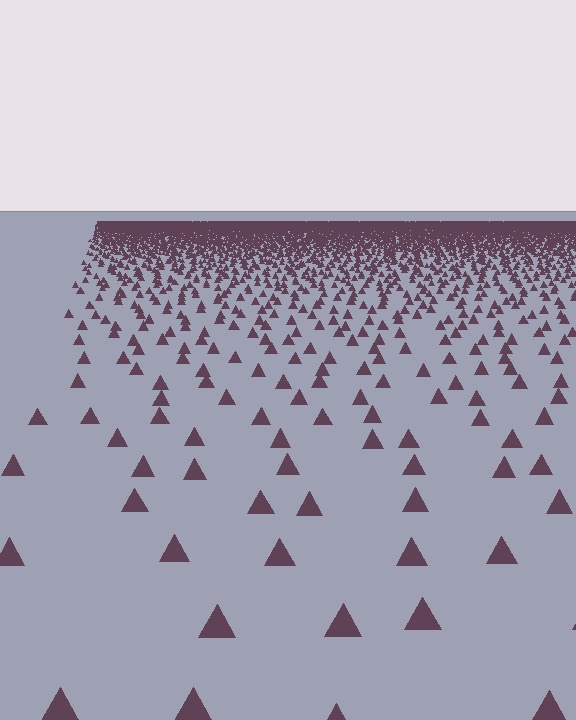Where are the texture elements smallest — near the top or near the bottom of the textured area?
Near the top.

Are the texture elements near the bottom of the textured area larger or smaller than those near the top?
Larger. Near the bottom, elements are closer to the viewer and appear at a bigger on-screen size.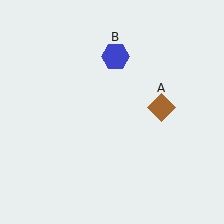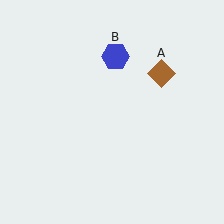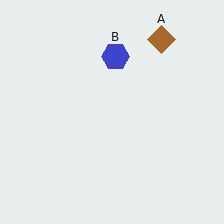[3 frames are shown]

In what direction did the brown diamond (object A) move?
The brown diamond (object A) moved up.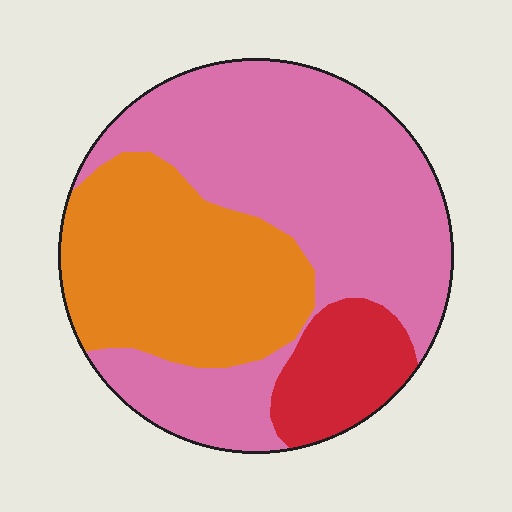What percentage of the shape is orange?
Orange takes up about one third (1/3) of the shape.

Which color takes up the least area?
Red, at roughly 10%.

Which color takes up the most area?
Pink, at roughly 55%.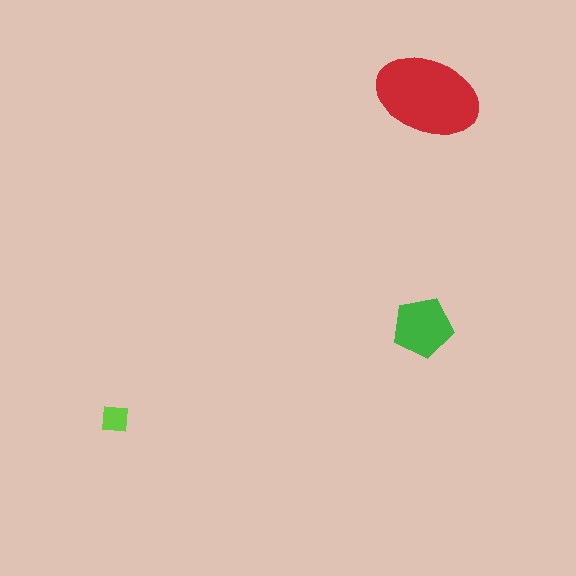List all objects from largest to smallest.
The red ellipse, the green pentagon, the lime square.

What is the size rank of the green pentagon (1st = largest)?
2nd.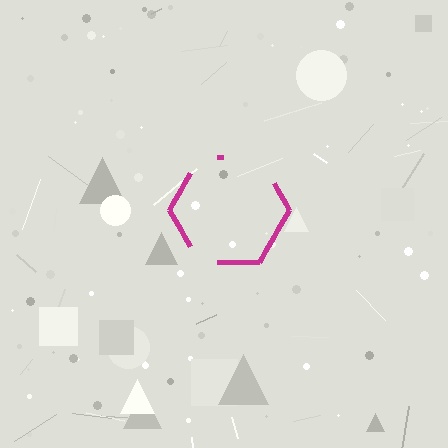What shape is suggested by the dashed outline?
The dashed outline suggests a hexagon.